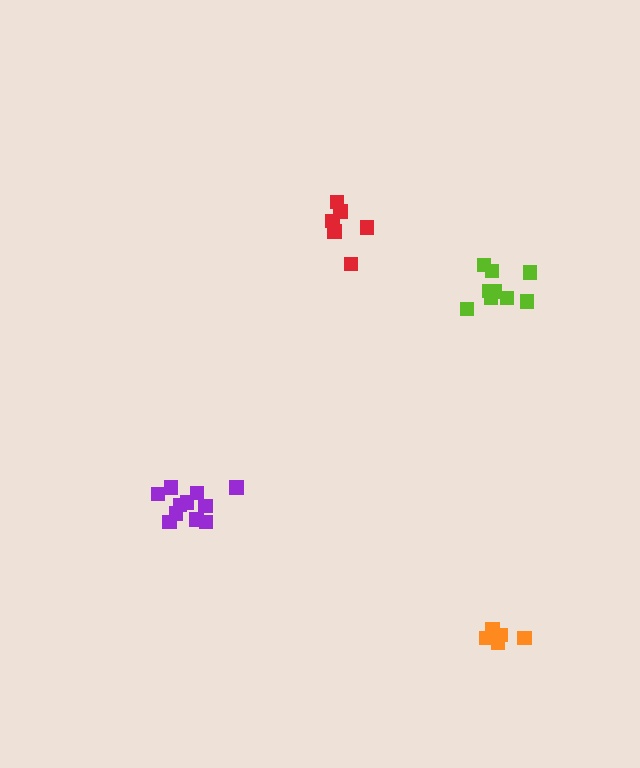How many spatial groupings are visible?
There are 4 spatial groupings.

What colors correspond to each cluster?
The clusters are colored: orange, lime, purple, red.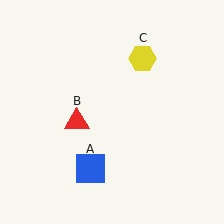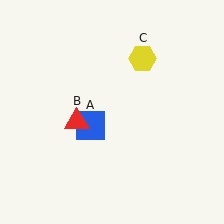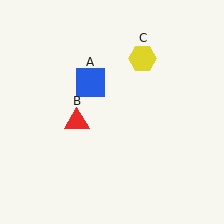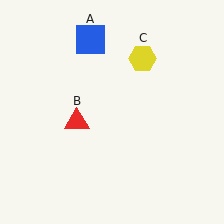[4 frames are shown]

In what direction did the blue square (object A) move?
The blue square (object A) moved up.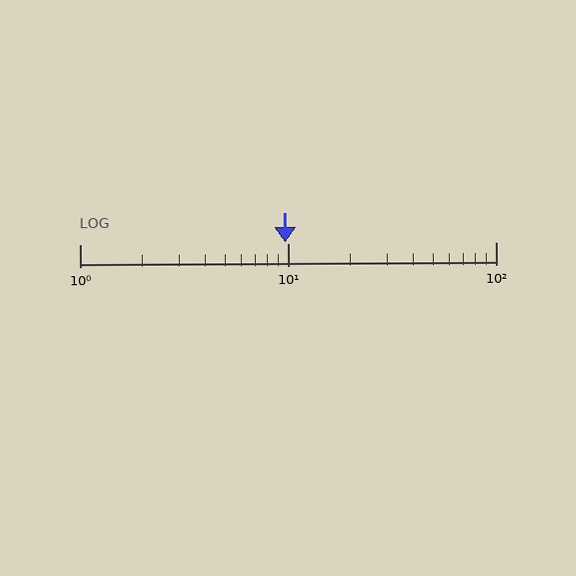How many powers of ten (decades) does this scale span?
The scale spans 2 decades, from 1 to 100.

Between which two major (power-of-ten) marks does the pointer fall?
The pointer is between 1 and 10.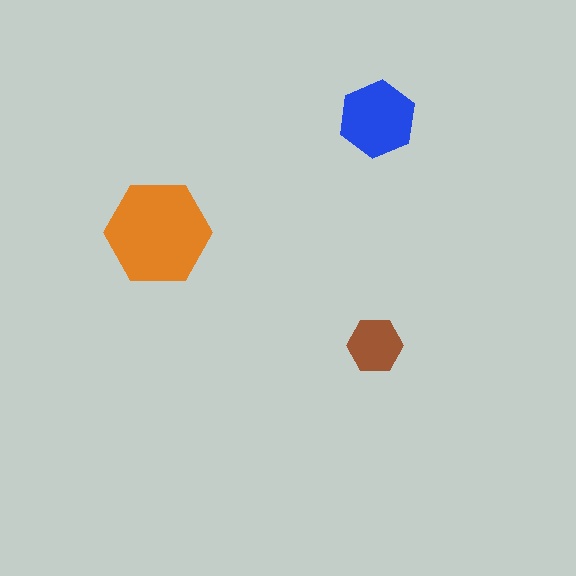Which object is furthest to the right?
The blue hexagon is rightmost.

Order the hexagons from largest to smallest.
the orange one, the blue one, the brown one.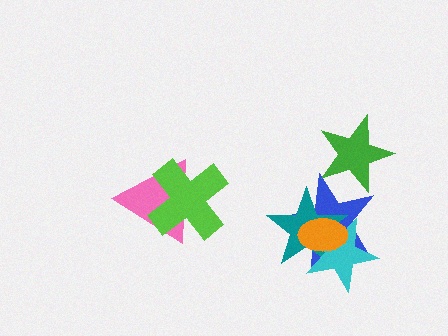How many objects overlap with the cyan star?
3 objects overlap with the cyan star.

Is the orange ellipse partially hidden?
No, no other shape covers it.